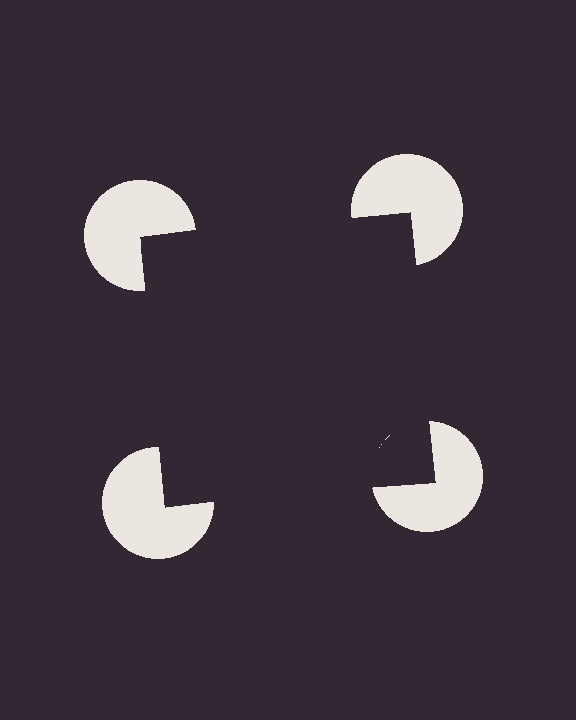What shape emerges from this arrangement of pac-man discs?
An illusory square — its edges are inferred from the aligned wedge cuts in the pac-man discs, not physically drawn.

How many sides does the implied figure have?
4 sides.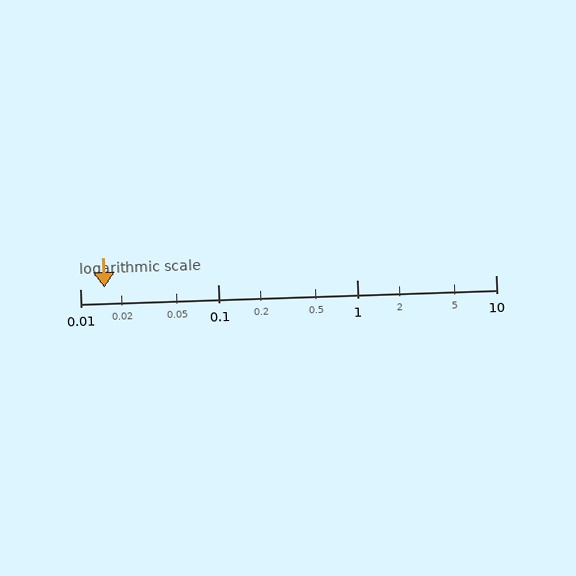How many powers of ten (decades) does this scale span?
The scale spans 3 decades, from 0.01 to 10.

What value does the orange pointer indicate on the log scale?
The pointer indicates approximately 0.015.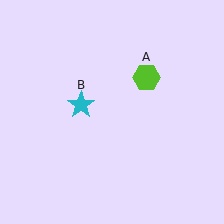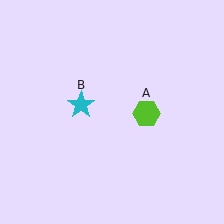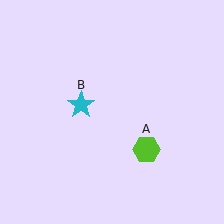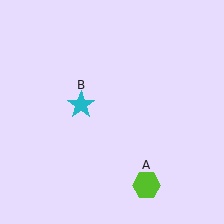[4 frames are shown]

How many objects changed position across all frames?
1 object changed position: lime hexagon (object A).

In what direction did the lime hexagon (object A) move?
The lime hexagon (object A) moved down.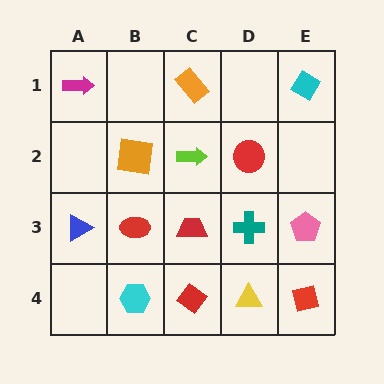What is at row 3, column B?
A red ellipse.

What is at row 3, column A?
A blue triangle.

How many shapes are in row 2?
3 shapes.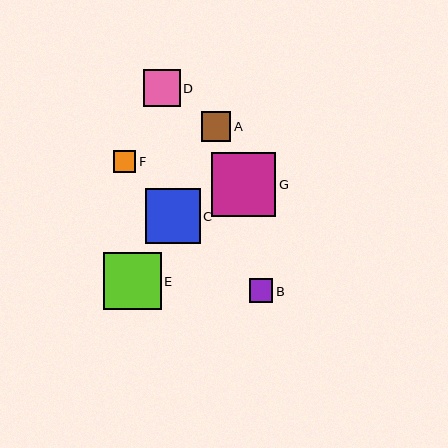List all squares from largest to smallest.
From largest to smallest: G, E, C, D, A, B, F.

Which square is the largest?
Square G is the largest with a size of approximately 65 pixels.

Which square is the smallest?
Square F is the smallest with a size of approximately 22 pixels.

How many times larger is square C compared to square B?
Square C is approximately 2.4 times the size of square B.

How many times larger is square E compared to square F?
Square E is approximately 2.6 times the size of square F.